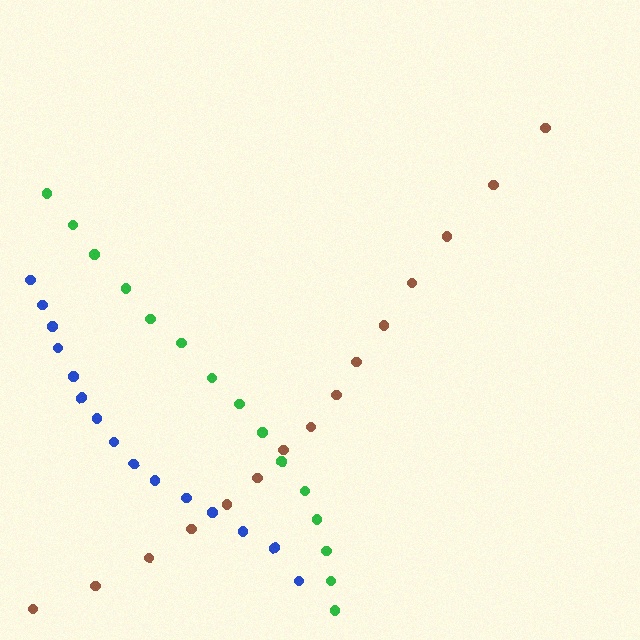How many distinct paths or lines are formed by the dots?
There are 3 distinct paths.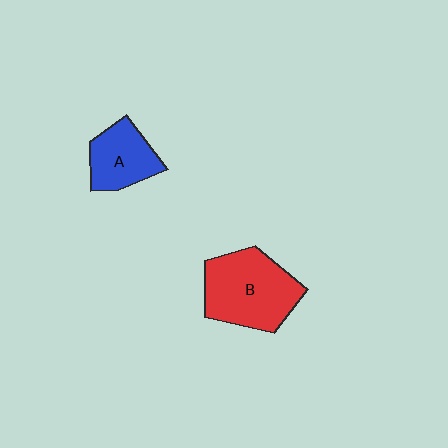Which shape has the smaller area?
Shape A (blue).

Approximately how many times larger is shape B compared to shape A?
Approximately 1.6 times.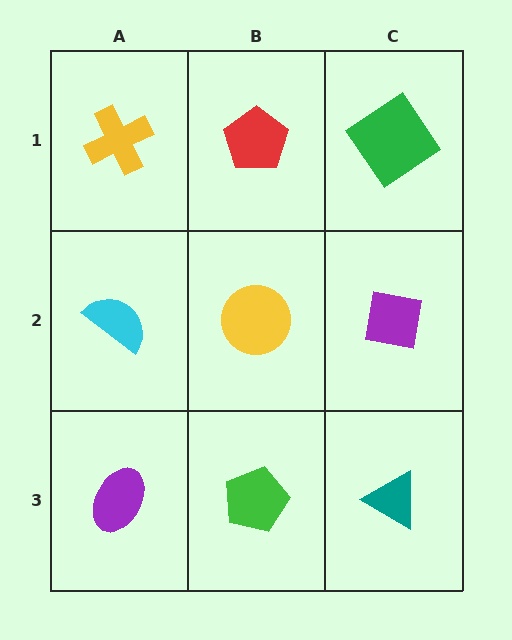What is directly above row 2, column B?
A red pentagon.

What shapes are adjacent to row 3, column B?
A yellow circle (row 2, column B), a purple ellipse (row 3, column A), a teal triangle (row 3, column C).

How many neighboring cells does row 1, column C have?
2.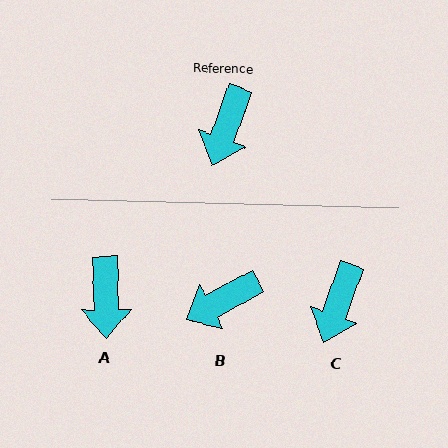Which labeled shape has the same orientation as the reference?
C.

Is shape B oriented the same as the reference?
No, it is off by about 42 degrees.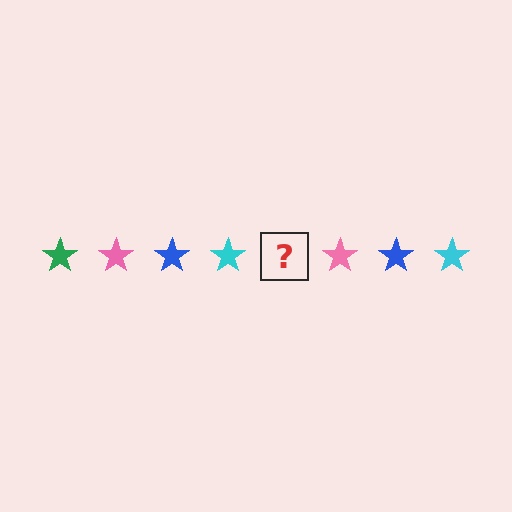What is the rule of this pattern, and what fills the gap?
The rule is that the pattern cycles through green, pink, blue, cyan stars. The gap should be filled with a green star.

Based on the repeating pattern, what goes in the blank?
The blank should be a green star.